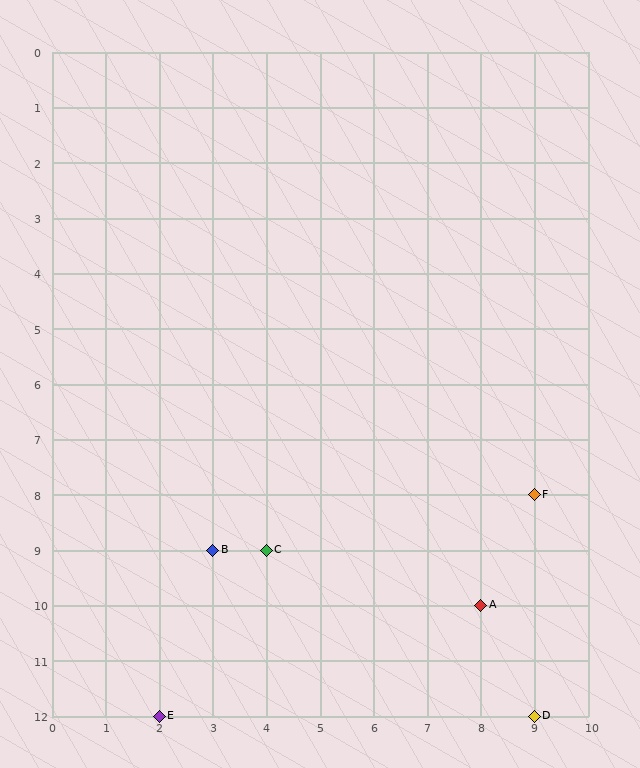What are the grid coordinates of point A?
Point A is at grid coordinates (8, 10).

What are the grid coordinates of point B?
Point B is at grid coordinates (3, 9).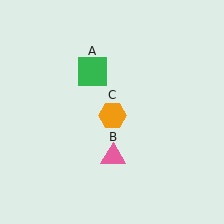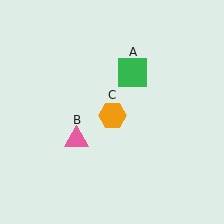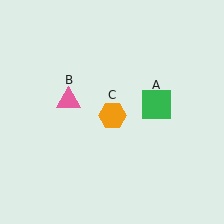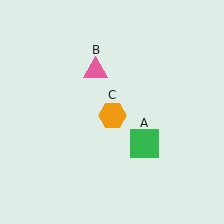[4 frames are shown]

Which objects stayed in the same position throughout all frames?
Orange hexagon (object C) remained stationary.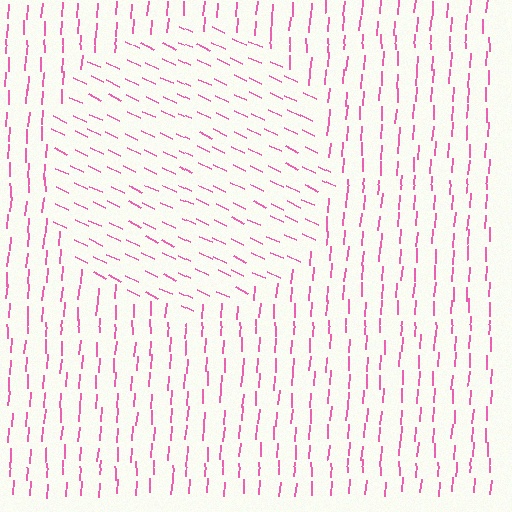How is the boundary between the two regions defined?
The boundary is defined purely by a change in line orientation (approximately 69 degrees difference). All lines are the same color and thickness.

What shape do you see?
I see a circle.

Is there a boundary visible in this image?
Yes, there is a texture boundary formed by a change in line orientation.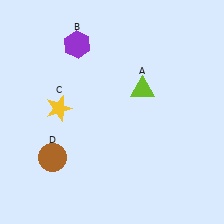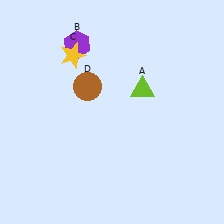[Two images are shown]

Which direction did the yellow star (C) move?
The yellow star (C) moved up.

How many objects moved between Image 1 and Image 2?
2 objects moved between the two images.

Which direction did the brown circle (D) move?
The brown circle (D) moved up.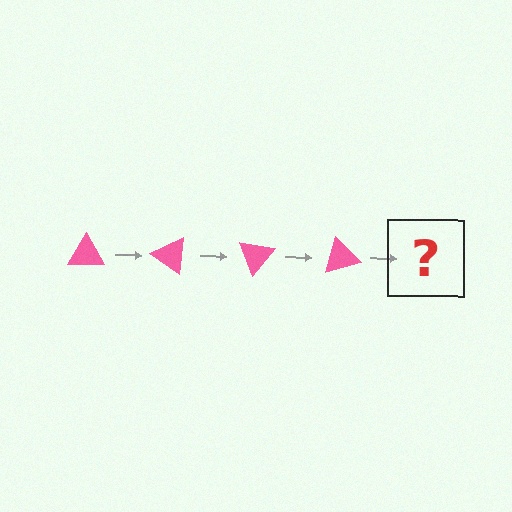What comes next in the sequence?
The next element should be a pink triangle rotated 140 degrees.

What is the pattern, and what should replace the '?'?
The pattern is that the triangle rotates 35 degrees each step. The '?' should be a pink triangle rotated 140 degrees.